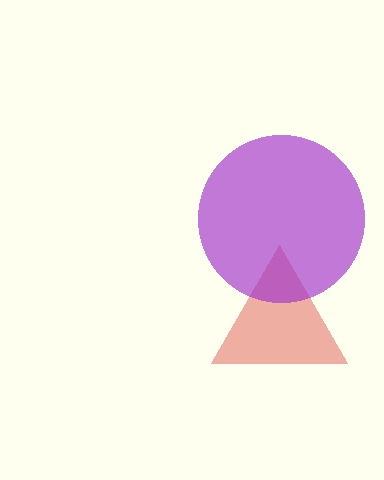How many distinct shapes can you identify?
There are 2 distinct shapes: a red triangle, a purple circle.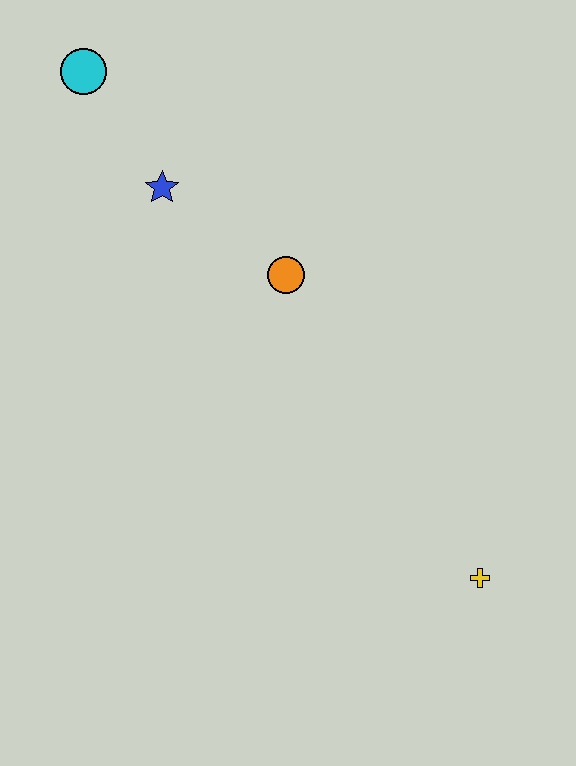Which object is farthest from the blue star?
The yellow cross is farthest from the blue star.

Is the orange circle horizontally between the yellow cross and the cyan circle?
Yes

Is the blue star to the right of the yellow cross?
No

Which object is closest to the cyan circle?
The blue star is closest to the cyan circle.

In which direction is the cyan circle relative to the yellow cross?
The cyan circle is above the yellow cross.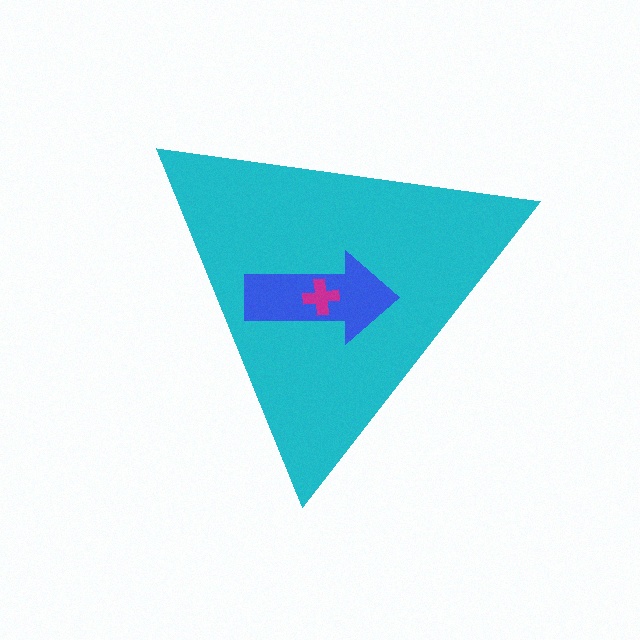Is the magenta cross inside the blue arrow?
Yes.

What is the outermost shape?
The cyan triangle.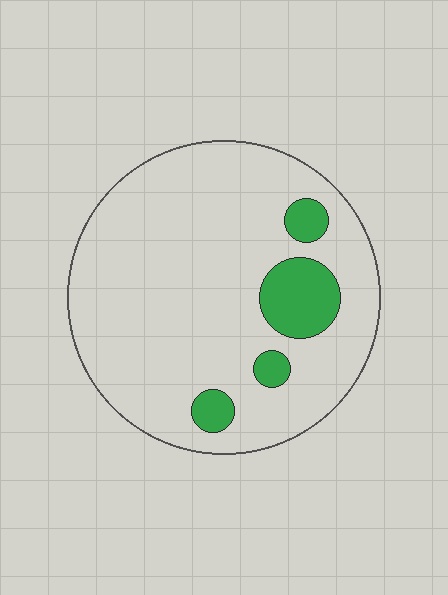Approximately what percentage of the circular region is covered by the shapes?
Approximately 10%.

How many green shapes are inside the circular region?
4.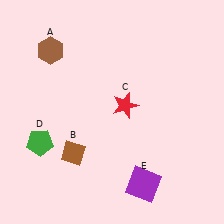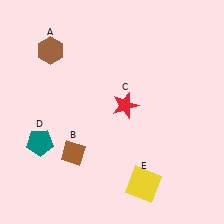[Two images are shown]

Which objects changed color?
D changed from green to teal. E changed from purple to yellow.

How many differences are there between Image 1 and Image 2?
There are 2 differences between the two images.